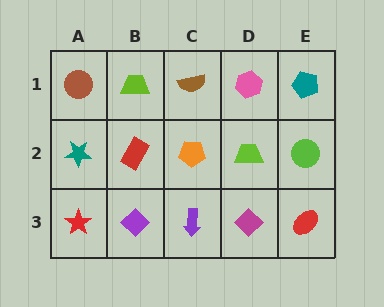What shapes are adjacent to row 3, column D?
A lime trapezoid (row 2, column D), a purple arrow (row 3, column C), a red ellipse (row 3, column E).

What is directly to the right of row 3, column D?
A red ellipse.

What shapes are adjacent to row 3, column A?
A teal star (row 2, column A), a purple diamond (row 3, column B).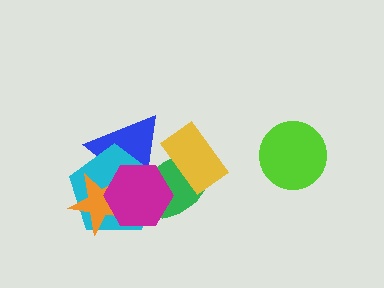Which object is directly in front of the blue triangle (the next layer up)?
The yellow rectangle is directly in front of the blue triangle.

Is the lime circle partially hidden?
No, no other shape covers it.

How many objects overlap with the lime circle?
0 objects overlap with the lime circle.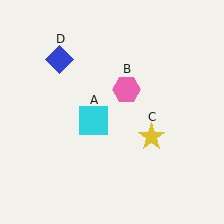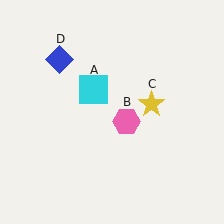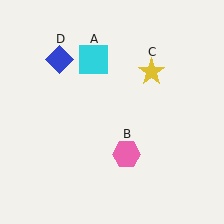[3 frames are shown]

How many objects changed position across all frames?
3 objects changed position: cyan square (object A), pink hexagon (object B), yellow star (object C).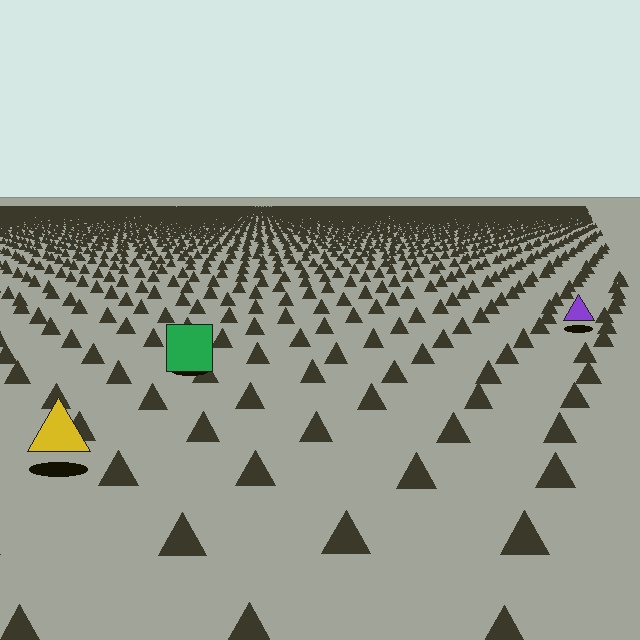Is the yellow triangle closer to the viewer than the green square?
Yes. The yellow triangle is closer — you can tell from the texture gradient: the ground texture is coarser near it.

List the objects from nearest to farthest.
From nearest to farthest: the yellow triangle, the green square, the purple triangle.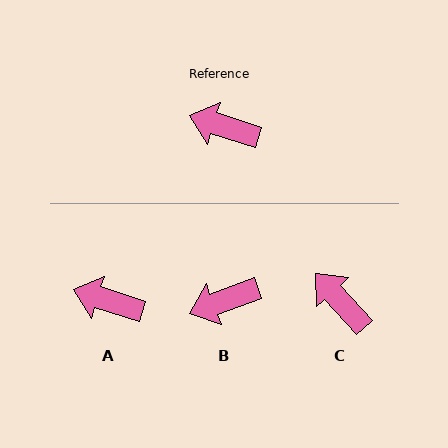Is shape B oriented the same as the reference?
No, it is off by about 38 degrees.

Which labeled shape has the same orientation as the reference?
A.